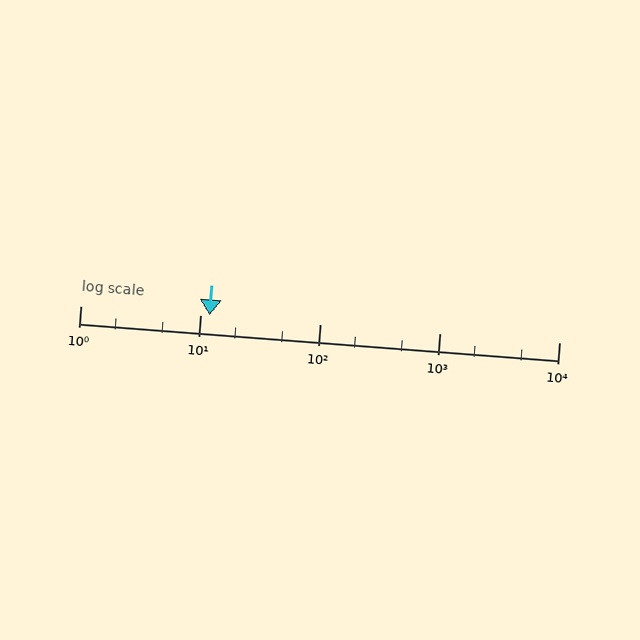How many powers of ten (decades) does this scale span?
The scale spans 4 decades, from 1 to 10000.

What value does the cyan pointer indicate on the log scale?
The pointer indicates approximately 12.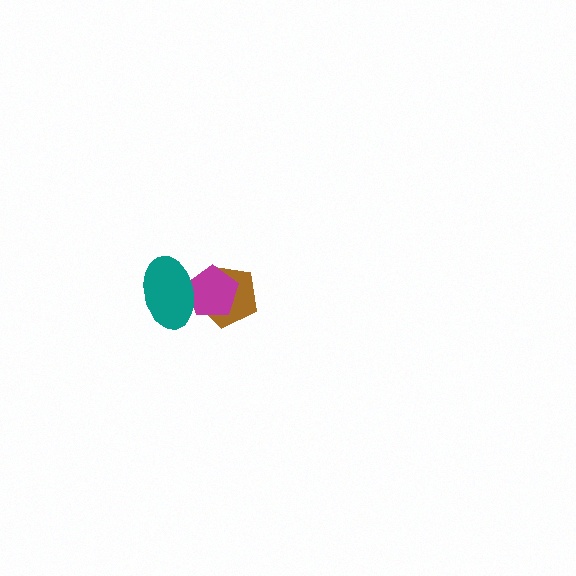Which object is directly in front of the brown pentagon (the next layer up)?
The magenta pentagon is directly in front of the brown pentagon.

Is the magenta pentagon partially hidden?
Yes, it is partially covered by another shape.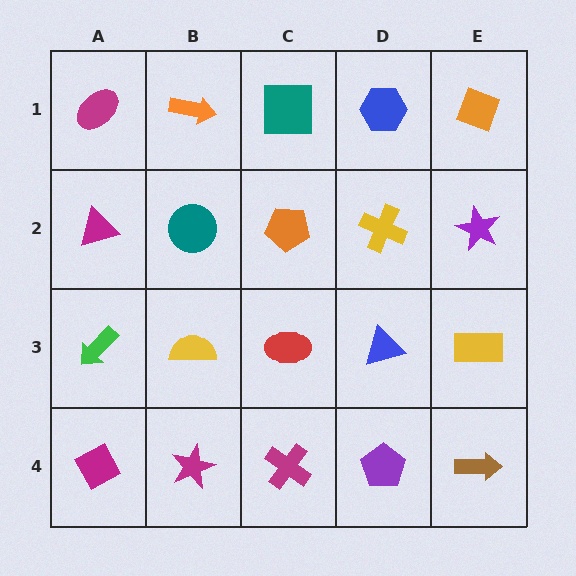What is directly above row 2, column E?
An orange diamond.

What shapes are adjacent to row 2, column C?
A teal square (row 1, column C), a red ellipse (row 3, column C), a teal circle (row 2, column B), a yellow cross (row 2, column D).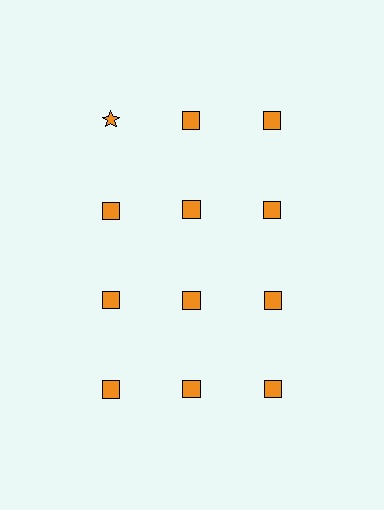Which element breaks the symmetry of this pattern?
The orange star in the top row, leftmost column breaks the symmetry. All other shapes are orange squares.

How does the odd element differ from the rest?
It has a different shape: star instead of square.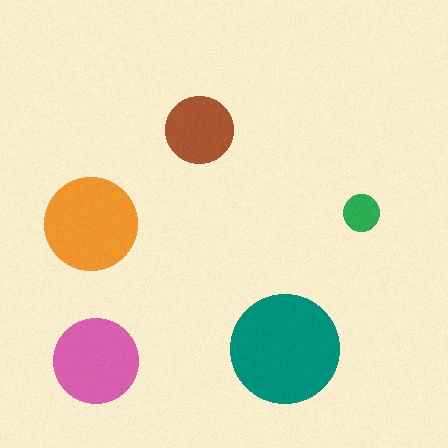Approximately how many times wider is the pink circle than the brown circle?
About 1.5 times wider.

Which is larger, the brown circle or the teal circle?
The teal one.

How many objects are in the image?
There are 5 objects in the image.